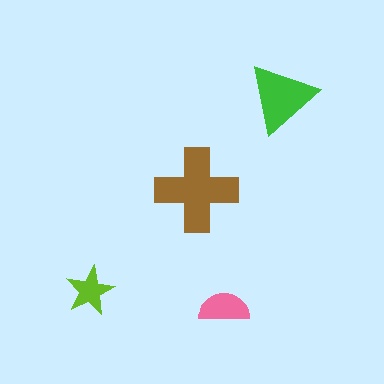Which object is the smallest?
The lime star.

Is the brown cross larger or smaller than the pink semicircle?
Larger.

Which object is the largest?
The brown cross.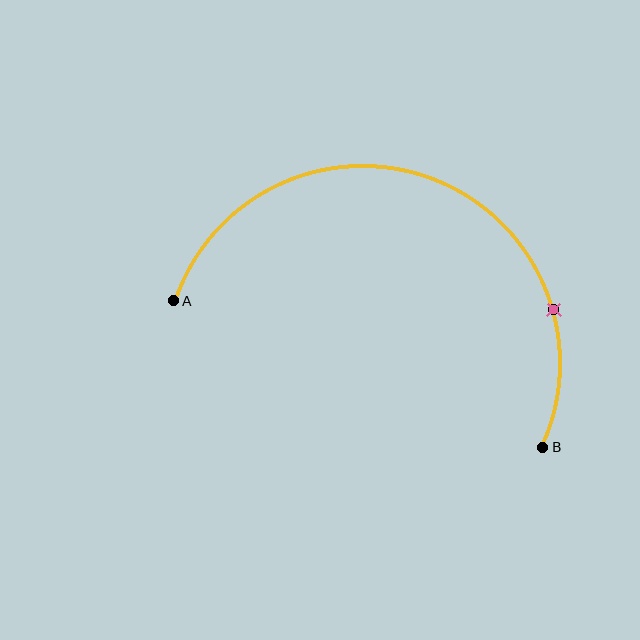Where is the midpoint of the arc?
The arc midpoint is the point on the curve farthest from the straight line joining A and B. It sits above that line.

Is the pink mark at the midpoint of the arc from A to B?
No. The pink mark lies on the arc but is closer to endpoint B. The arc midpoint would be at the point on the curve equidistant along the arc from both A and B.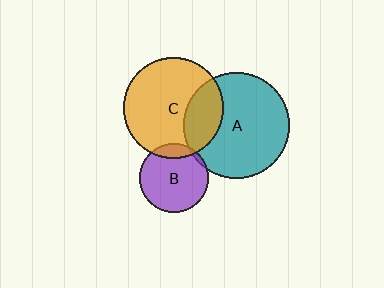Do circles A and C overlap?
Yes.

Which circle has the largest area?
Circle A (teal).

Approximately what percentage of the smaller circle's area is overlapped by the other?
Approximately 25%.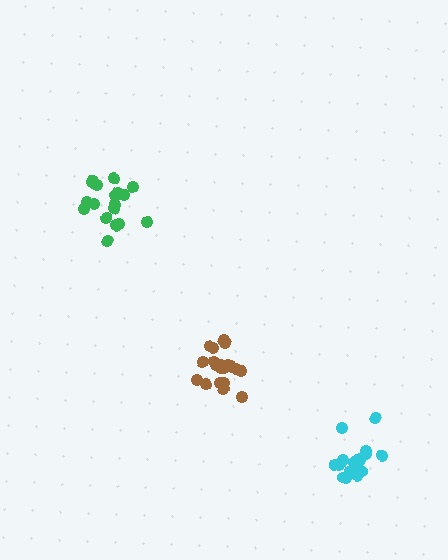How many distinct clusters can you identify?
There are 3 distinct clusters.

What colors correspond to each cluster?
The clusters are colored: brown, green, cyan.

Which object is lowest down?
The cyan cluster is bottommost.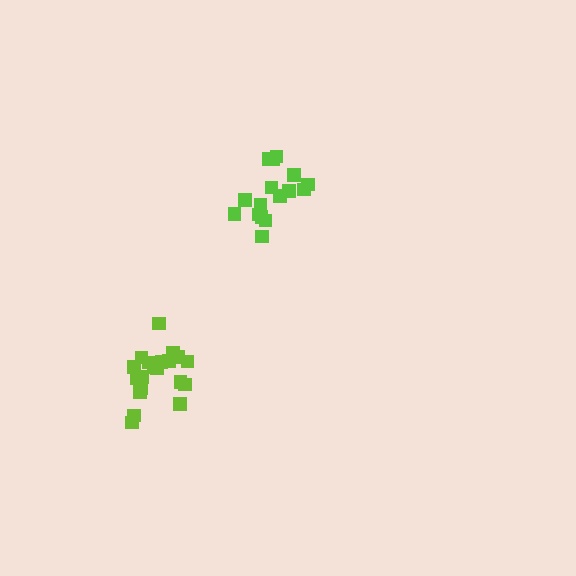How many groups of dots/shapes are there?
There are 2 groups.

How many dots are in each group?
Group 1: 16 dots, Group 2: 20 dots (36 total).